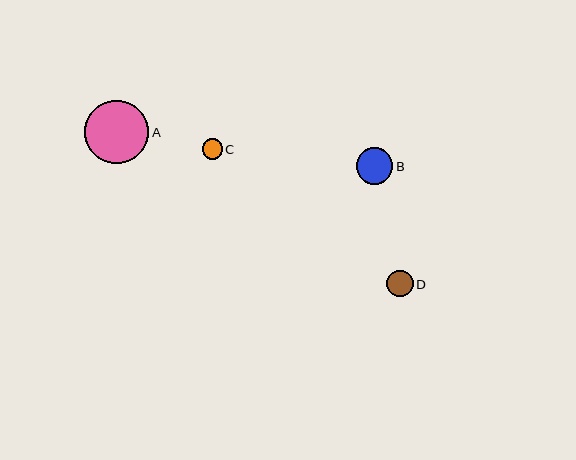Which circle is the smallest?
Circle C is the smallest with a size of approximately 20 pixels.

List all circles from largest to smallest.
From largest to smallest: A, B, D, C.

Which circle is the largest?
Circle A is the largest with a size of approximately 64 pixels.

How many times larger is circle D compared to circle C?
Circle D is approximately 1.3 times the size of circle C.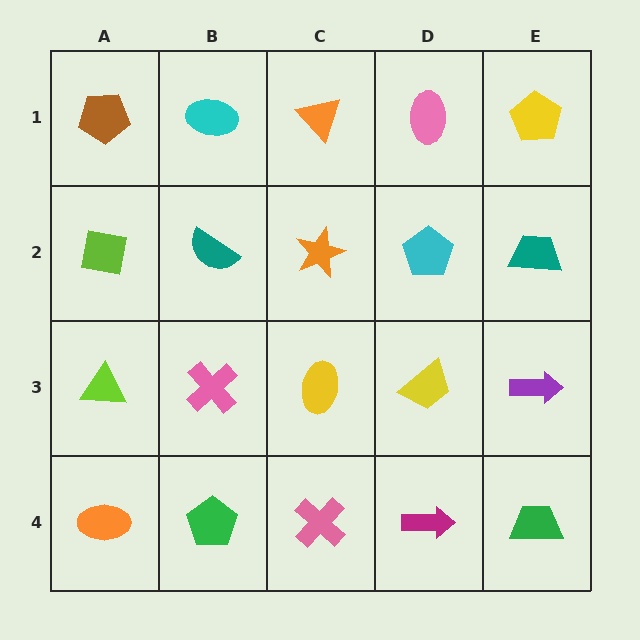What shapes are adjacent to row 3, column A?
A lime square (row 2, column A), an orange ellipse (row 4, column A), a pink cross (row 3, column B).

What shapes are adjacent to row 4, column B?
A pink cross (row 3, column B), an orange ellipse (row 4, column A), a pink cross (row 4, column C).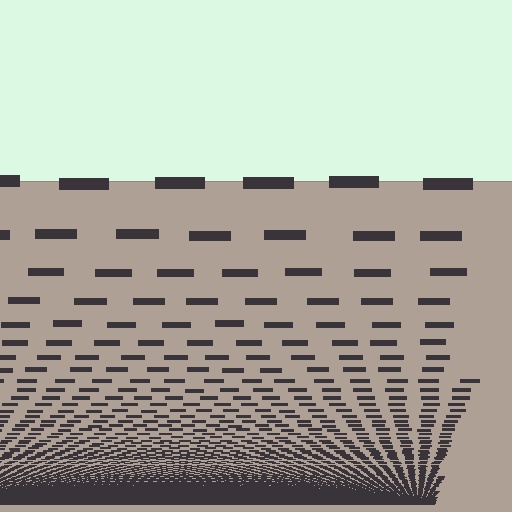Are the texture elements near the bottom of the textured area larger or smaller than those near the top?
Smaller. The gradient is inverted — elements near the bottom are smaller and denser.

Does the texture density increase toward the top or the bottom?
Density increases toward the bottom.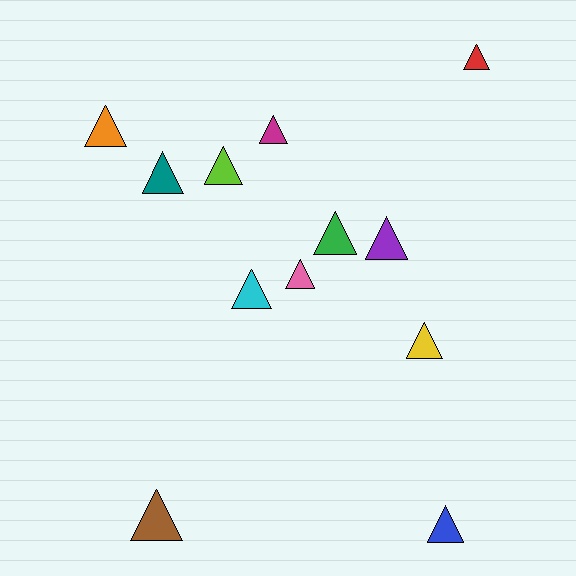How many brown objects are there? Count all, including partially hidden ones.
There is 1 brown object.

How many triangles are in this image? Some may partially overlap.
There are 12 triangles.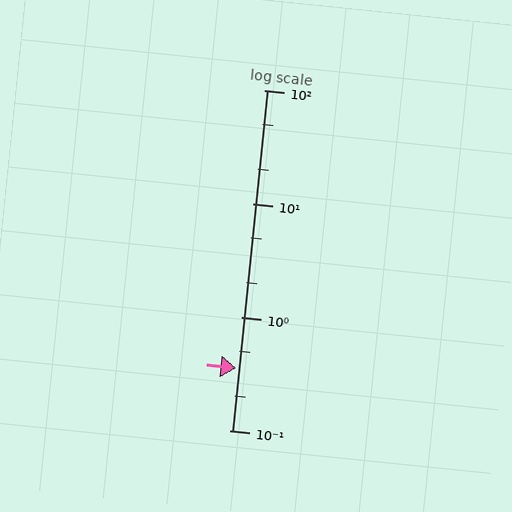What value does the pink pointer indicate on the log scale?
The pointer indicates approximately 0.35.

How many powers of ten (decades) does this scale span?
The scale spans 3 decades, from 0.1 to 100.